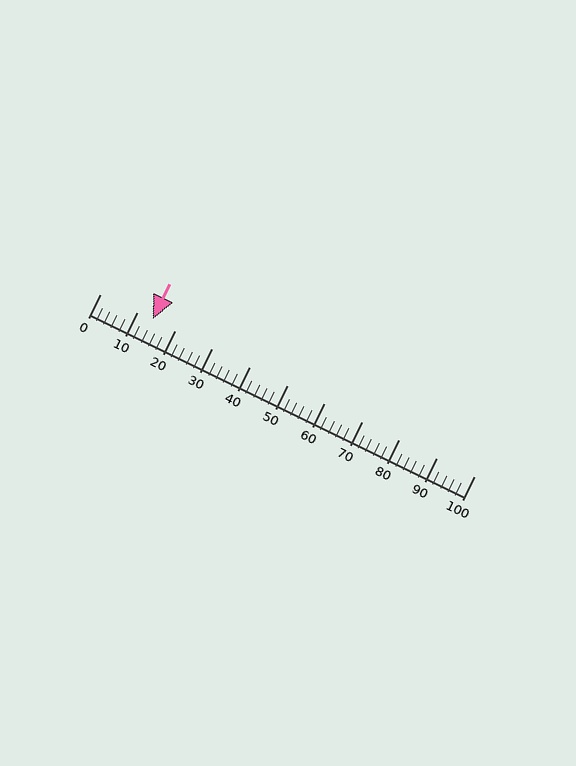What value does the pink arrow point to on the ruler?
The pink arrow points to approximately 14.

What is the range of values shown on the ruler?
The ruler shows values from 0 to 100.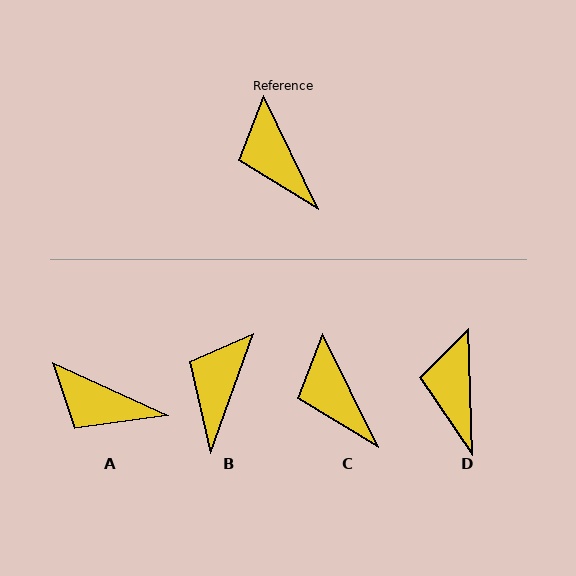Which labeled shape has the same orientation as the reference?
C.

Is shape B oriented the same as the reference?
No, it is off by about 45 degrees.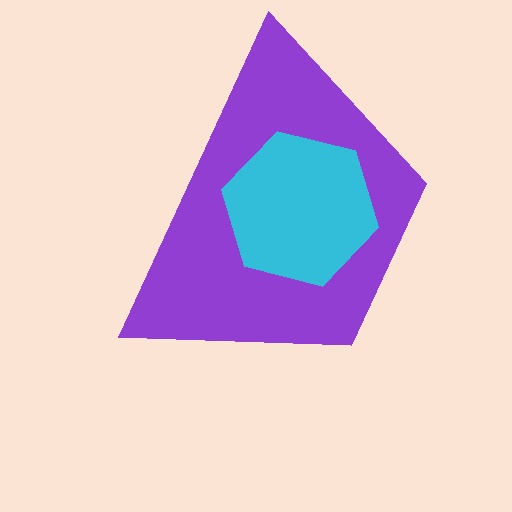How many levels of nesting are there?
2.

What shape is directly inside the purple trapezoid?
The cyan hexagon.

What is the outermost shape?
The purple trapezoid.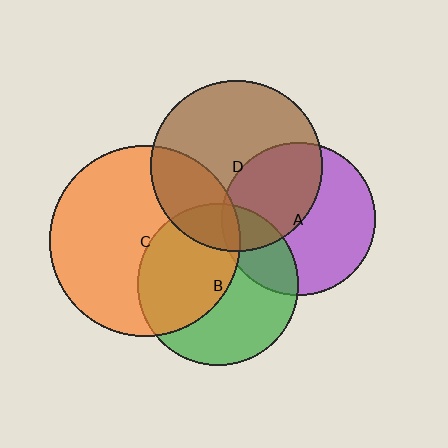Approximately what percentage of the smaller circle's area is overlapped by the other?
Approximately 25%.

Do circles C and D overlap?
Yes.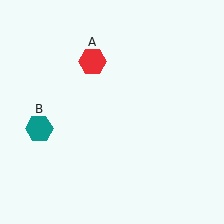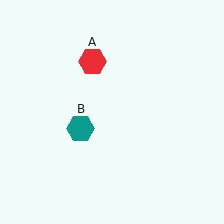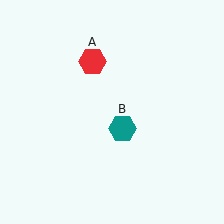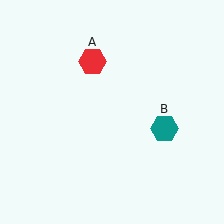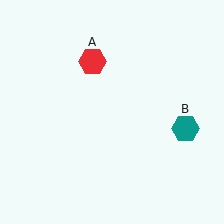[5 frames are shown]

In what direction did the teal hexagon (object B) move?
The teal hexagon (object B) moved right.